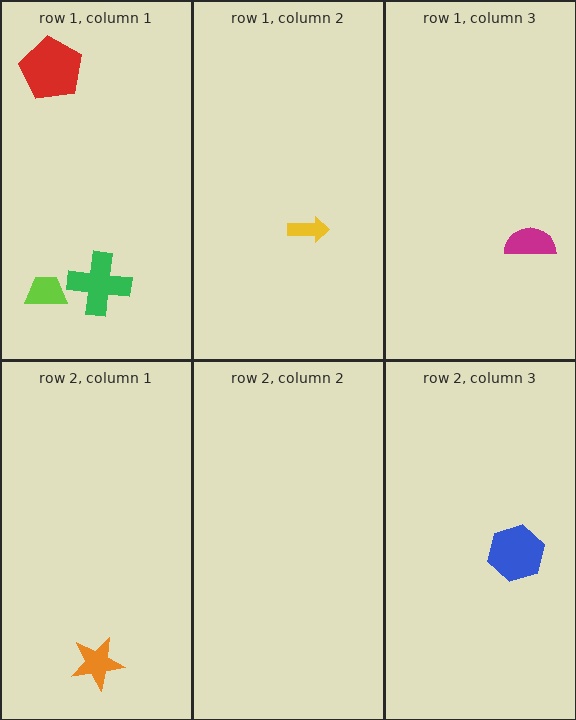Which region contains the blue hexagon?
The row 2, column 3 region.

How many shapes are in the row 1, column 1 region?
3.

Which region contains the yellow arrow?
The row 1, column 2 region.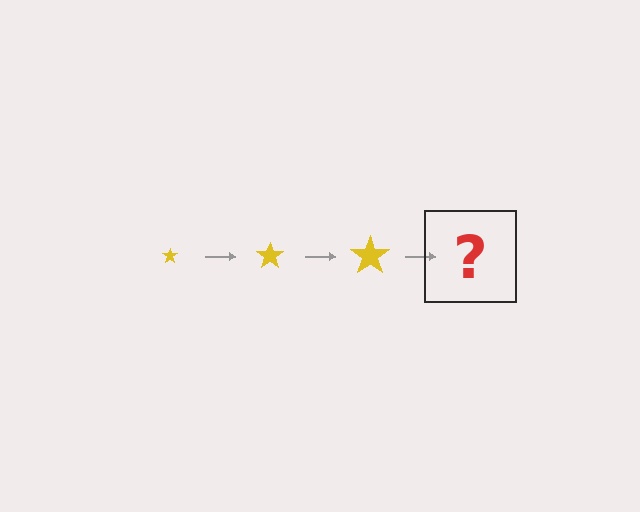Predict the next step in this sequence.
The next step is a yellow star, larger than the previous one.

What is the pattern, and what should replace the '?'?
The pattern is that the star gets progressively larger each step. The '?' should be a yellow star, larger than the previous one.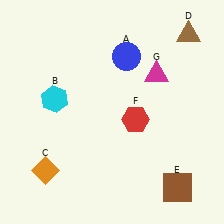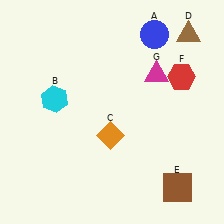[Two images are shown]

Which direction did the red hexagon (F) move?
The red hexagon (F) moved right.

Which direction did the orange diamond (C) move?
The orange diamond (C) moved right.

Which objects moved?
The objects that moved are: the blue circle (A), the orange diamond (C), the red hexagon (F).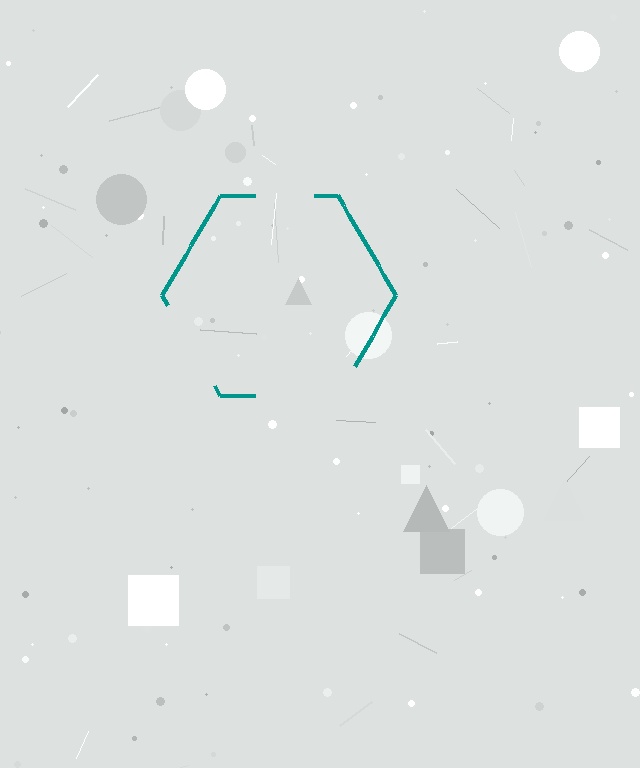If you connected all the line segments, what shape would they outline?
They would outline a hexagon.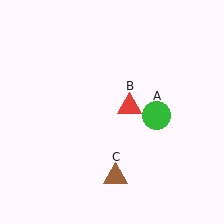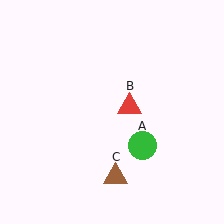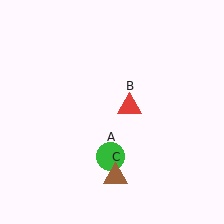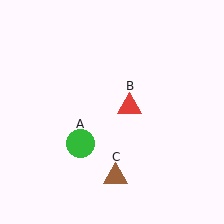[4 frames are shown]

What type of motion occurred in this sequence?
The green circle (object A) rotated clockwise around the center of the scene.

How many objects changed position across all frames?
1 object changed position: green circle (object A).